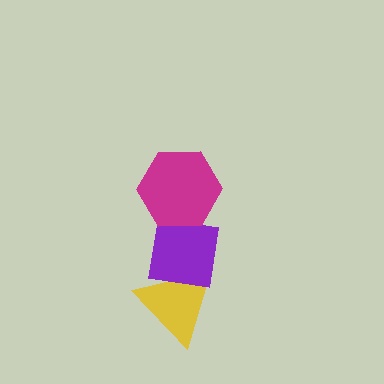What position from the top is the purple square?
The purple square is 2nd from the top.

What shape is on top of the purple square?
The magenta hexagon is on top of the purple square.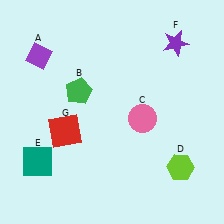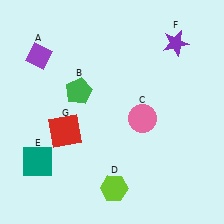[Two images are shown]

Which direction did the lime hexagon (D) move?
The lime hexagon (D) moved left.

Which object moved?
The lime hexagon (D) moved left.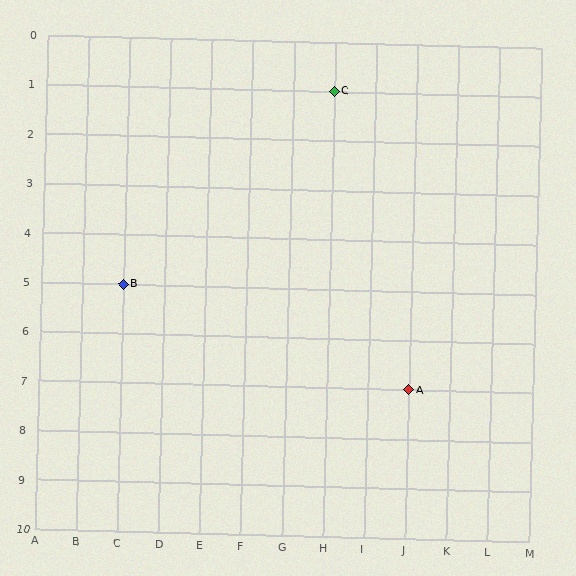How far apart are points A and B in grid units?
Points A and B are 7 columns and 2 rows apart (about 7.3 grid units diagonally).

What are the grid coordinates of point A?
Point A is at grid coordinates (J, 7).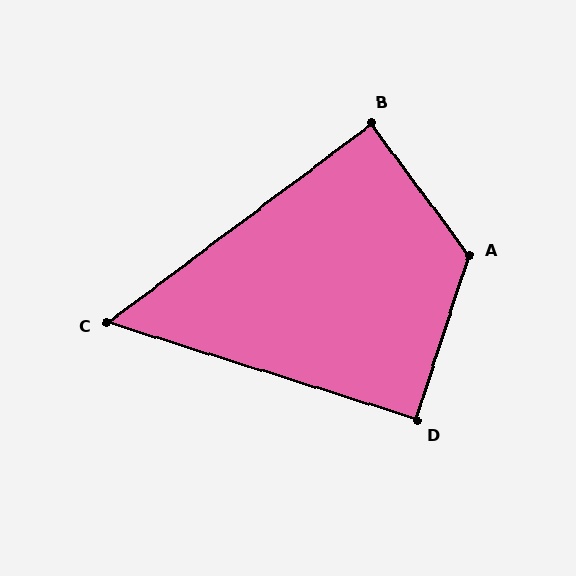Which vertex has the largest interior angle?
A, at approximately 126 degrees.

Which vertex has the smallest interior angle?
C, at approximately 54 degrees.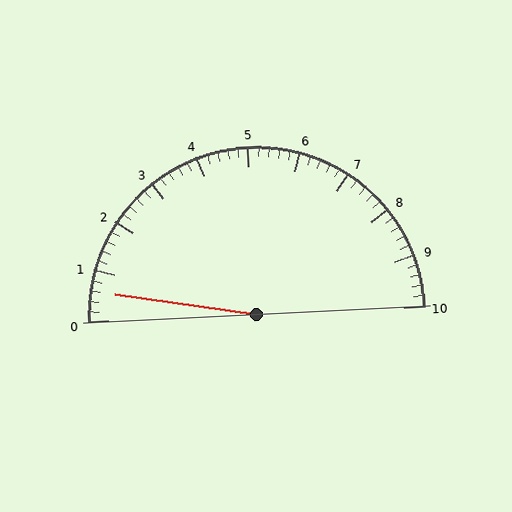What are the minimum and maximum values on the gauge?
The gauge ranges from 0 to 10.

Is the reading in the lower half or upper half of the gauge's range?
The reading is in the lower half of the range (0 to 10).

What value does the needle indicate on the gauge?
The needle indicates approximately 0.6.